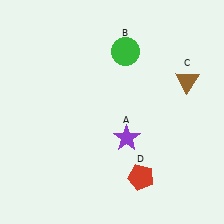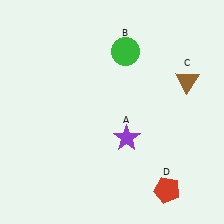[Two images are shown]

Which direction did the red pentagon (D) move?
The red pentagon (D) moved right.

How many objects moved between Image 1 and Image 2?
1 object moved between the two images.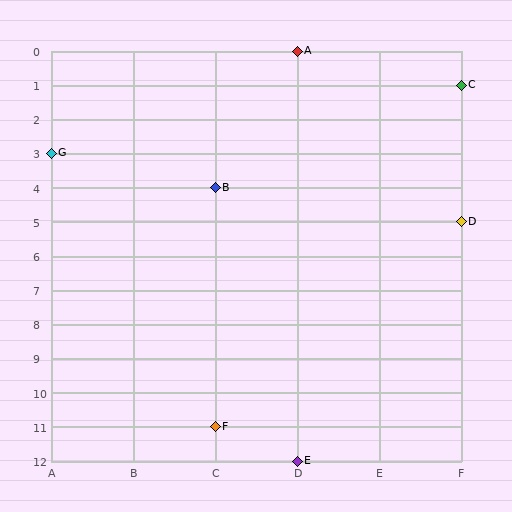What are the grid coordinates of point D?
Point D is at grid coordinates (F, 5).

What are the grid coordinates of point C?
Point C is at grid coordinates (F, 1).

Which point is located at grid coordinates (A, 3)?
Point G is at (A, 3).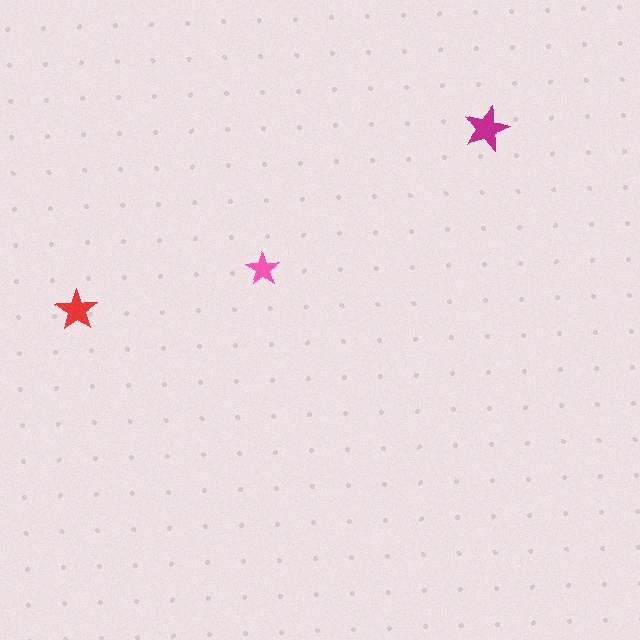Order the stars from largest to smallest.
the magenta one, the red one, the pink one.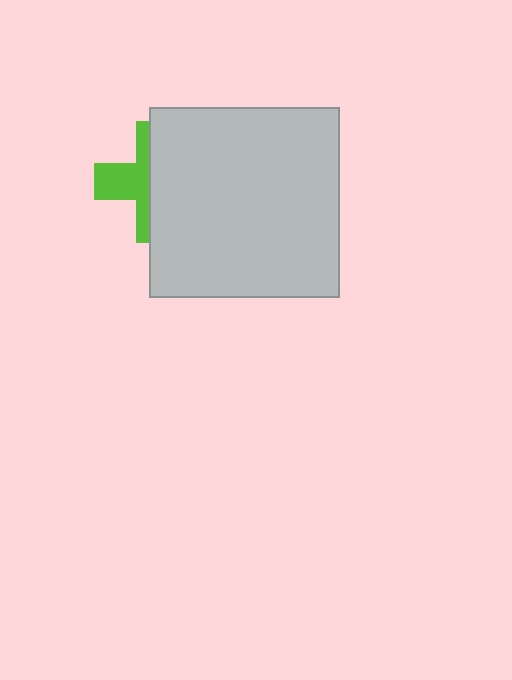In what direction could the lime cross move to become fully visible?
The lime cross could move left. That would shift it out from behind the light gray square entirely.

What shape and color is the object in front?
The object in front is a light gray square.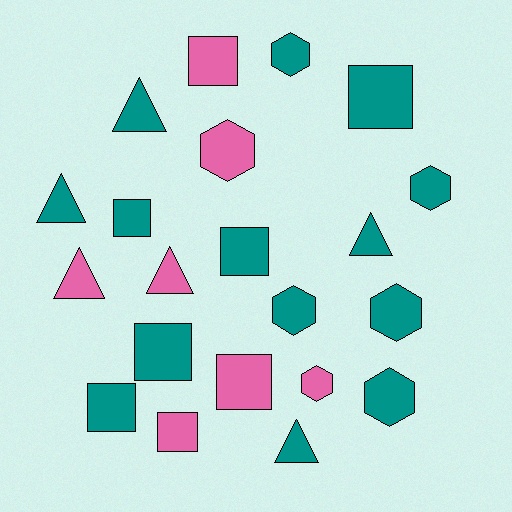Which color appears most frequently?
Teal, with 14 objects.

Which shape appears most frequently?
Square, with 8 objects.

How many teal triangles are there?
There are 4 teal triangles.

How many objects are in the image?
There are 21 objects.